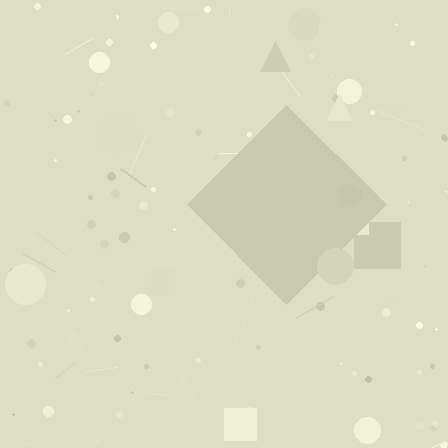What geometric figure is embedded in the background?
A diamond is embedded in the background.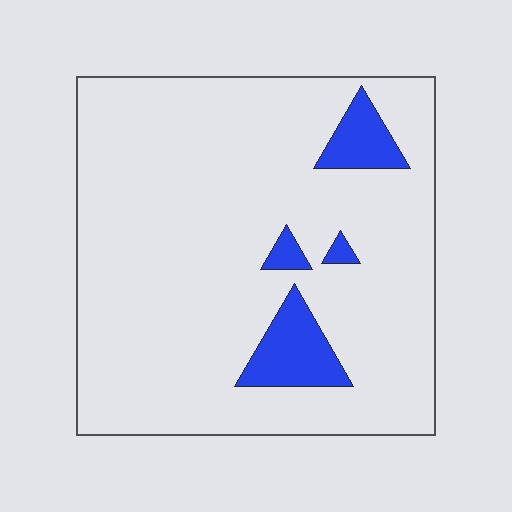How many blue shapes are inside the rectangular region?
4.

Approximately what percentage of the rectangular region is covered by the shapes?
Approximately 10%.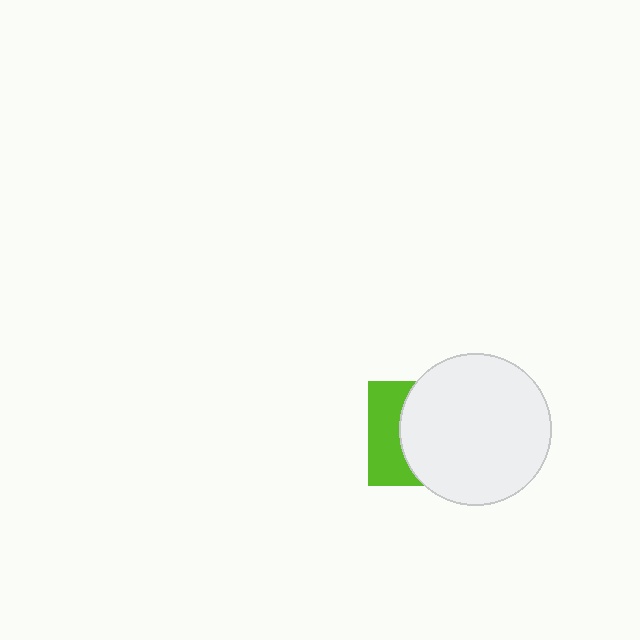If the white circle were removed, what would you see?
You would see the complete lime square.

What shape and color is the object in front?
The object in front is a white circle.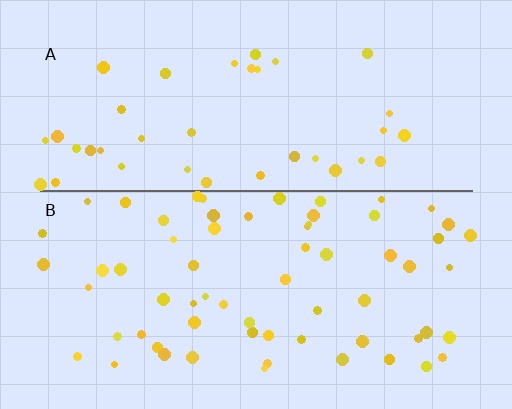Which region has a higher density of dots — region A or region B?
B (the bottom).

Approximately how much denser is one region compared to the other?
Approximately 1.6× — region B over region A.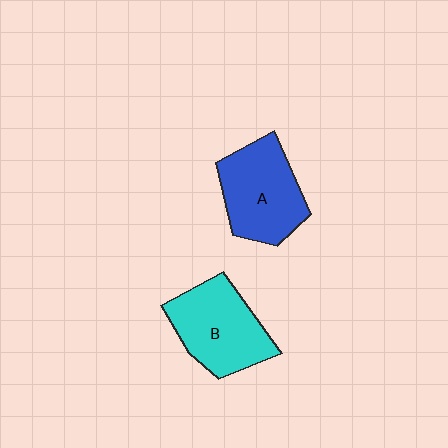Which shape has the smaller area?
Shape A (blue).